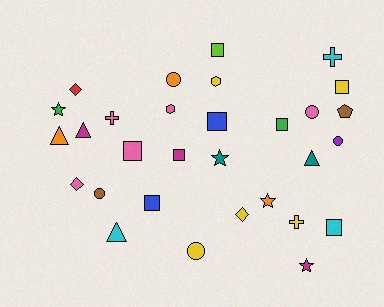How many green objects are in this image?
There are 2 green objects.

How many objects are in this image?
There are 30 objects.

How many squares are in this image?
There are 8 squares.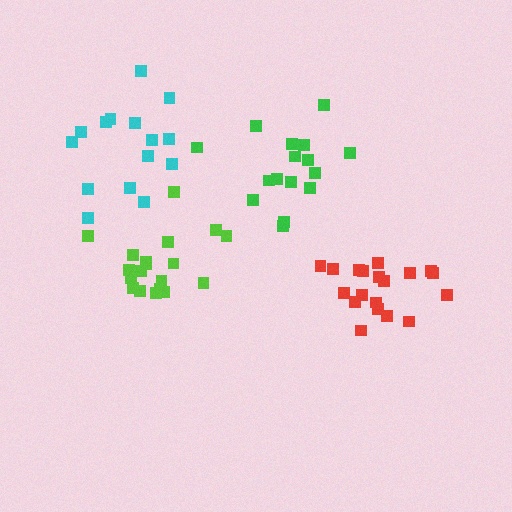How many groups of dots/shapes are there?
There are 4 groups.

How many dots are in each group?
Group 1: 15 dots, Group 2: 16 dots, Group 3: 19 dots, Group 4: 19 dots (69 total).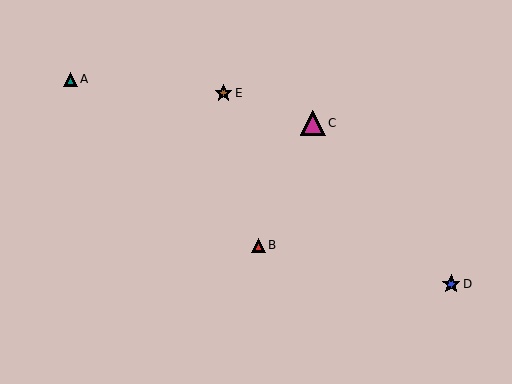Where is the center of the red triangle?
The center of the red triangle is at (258, 245).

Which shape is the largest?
The magenta triangle (labeled C) is the largest.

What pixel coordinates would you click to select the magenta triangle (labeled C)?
Click at (313, 123) to select the magenta triangle C.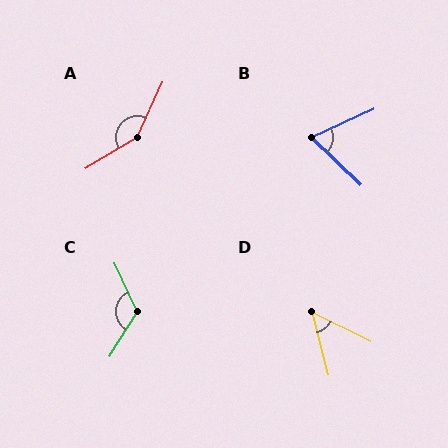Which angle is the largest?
A, at approximately 146 degrees.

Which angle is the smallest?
D, at approximately 49 degrees.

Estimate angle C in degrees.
Approximately 123 degrees.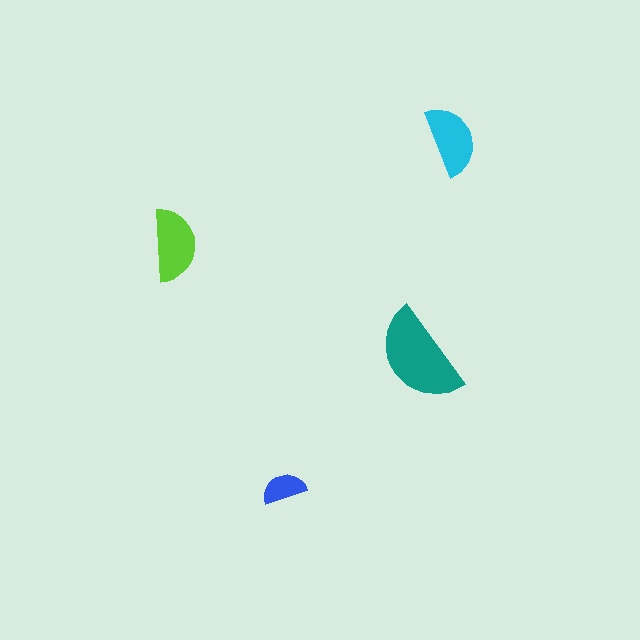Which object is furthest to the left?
The lime semicircle is leftmost.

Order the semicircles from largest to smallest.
the teal one, the lime one, the cyan one, the blue one.